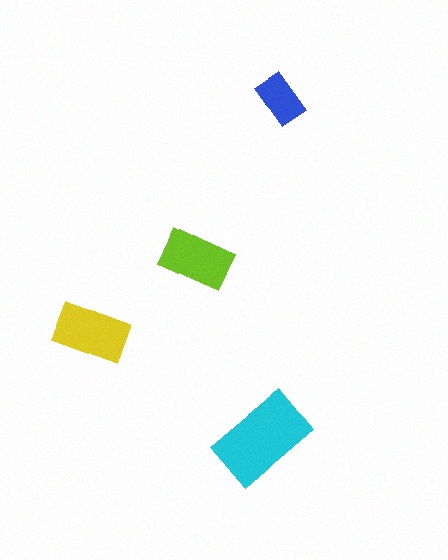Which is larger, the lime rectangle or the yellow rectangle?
The yellow one.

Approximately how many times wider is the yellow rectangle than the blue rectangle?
About 1.5 times wider.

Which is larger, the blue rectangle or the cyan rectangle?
The cyan one.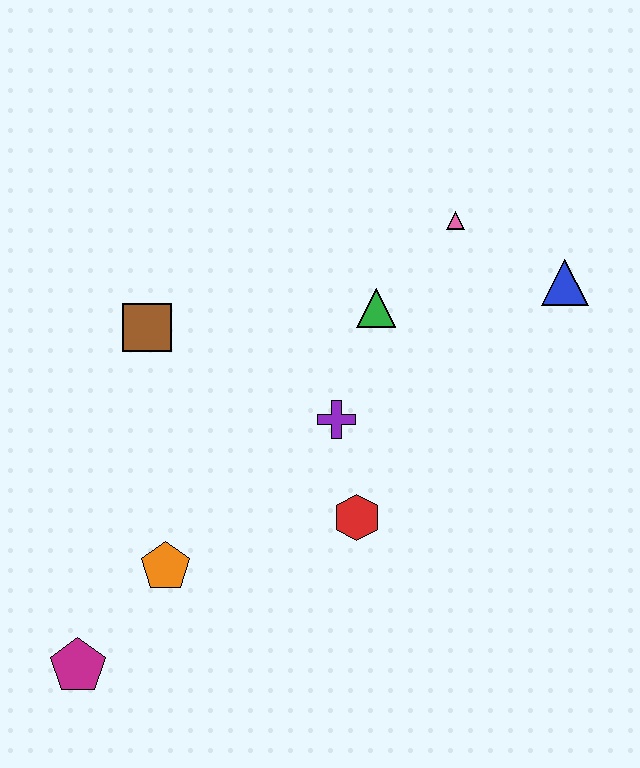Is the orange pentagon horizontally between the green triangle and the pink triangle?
No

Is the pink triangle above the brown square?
Yes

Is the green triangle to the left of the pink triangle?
Yes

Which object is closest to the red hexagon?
The purple cross is closest to the red hexagon.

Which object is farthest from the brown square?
The blue triangle is farthest from the brown square.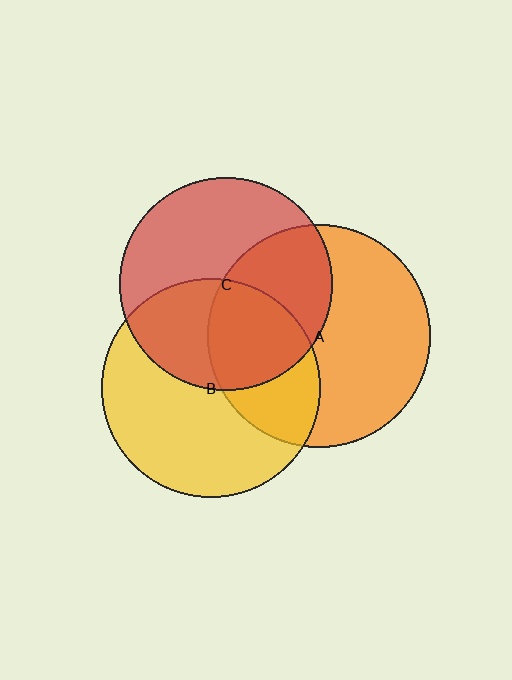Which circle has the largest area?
Circle A (orange).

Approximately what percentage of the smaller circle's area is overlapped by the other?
Approximately 45%.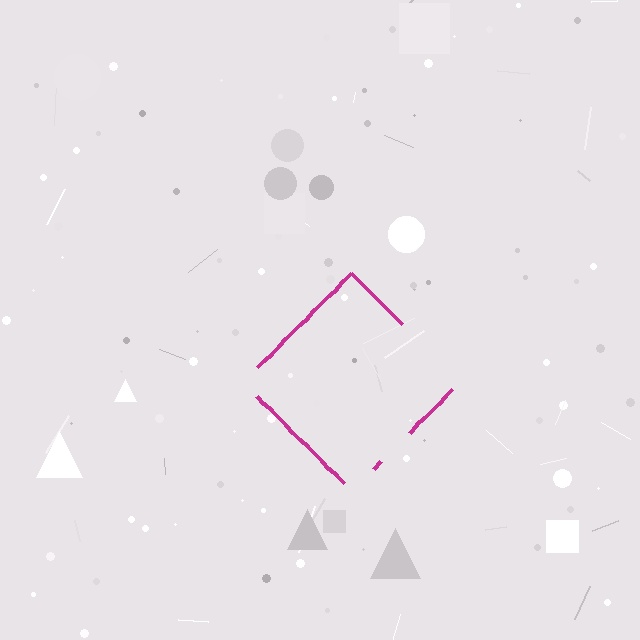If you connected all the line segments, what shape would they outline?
They would outline a diamond.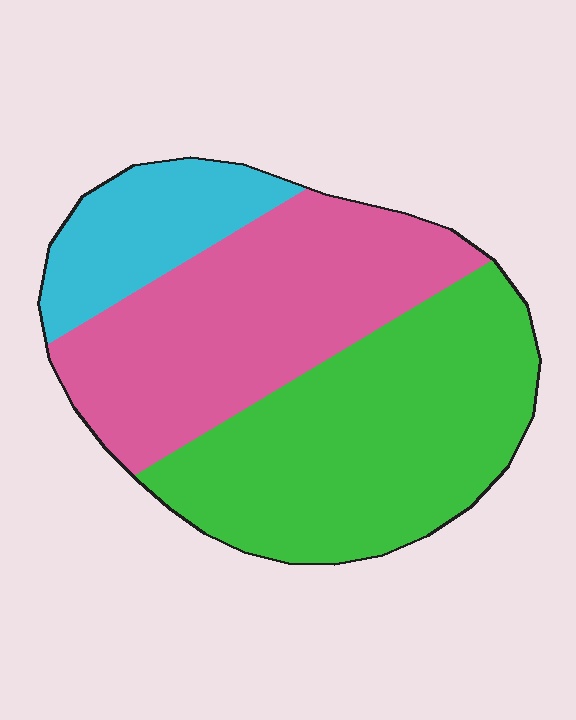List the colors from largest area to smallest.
From largest to smallest: green, pink, cyan.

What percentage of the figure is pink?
Pink covers 39% of the figure.